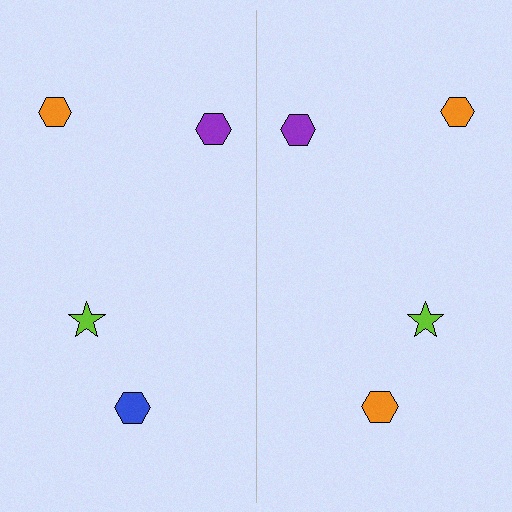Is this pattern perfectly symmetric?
No, the pattern is not perfectly symmetric. The orange hexagon on the right side breaks the symmetry — its mirror counterpart is blue.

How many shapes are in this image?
There are 8 shapes in this image.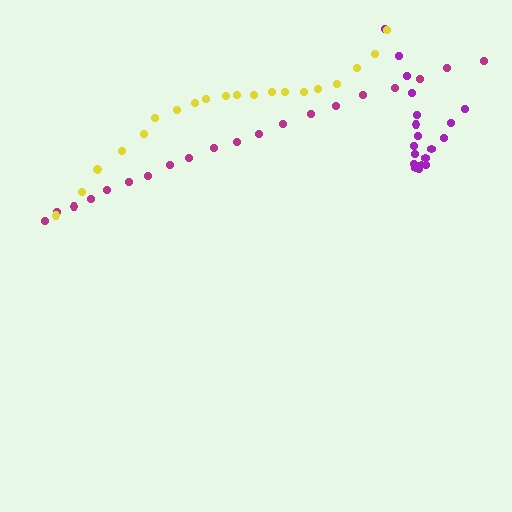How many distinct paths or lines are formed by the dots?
There are 3 distinct paths.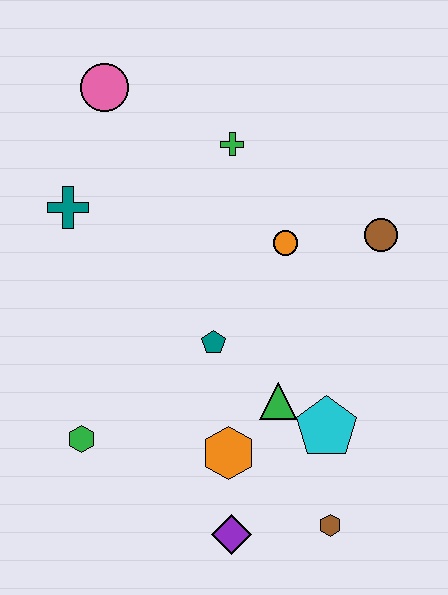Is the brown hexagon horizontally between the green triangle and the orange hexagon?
No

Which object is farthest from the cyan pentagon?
The pink circle is farthest from the cyan pentagon.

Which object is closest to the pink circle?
The teal cross is closest to the pink circle.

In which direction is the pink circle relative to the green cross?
The pink circle is to the left of the green cross.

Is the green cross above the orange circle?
Yes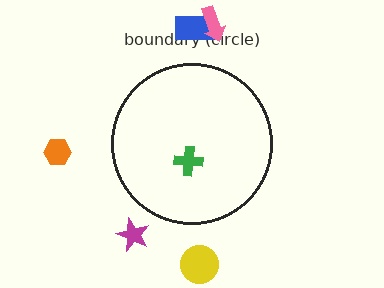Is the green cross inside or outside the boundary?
Inside.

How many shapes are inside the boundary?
1 inside, 5 outside.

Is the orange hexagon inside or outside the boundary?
Outside.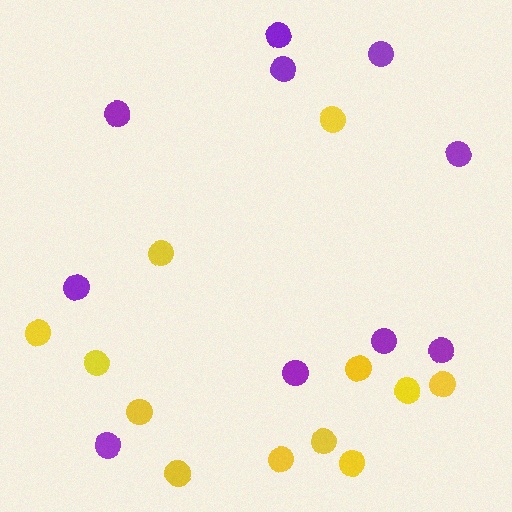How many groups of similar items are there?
There are 2 groups: one group of purple circles (10) and one group of yellow circles (12).